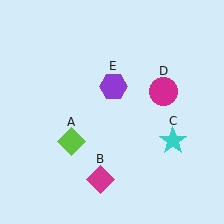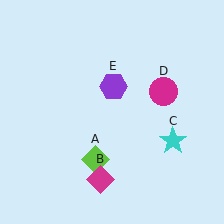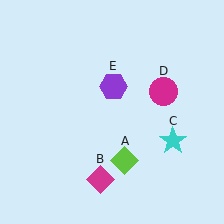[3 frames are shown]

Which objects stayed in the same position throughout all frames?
Magenta diamond (object B) and cyan star (object C) and magenta circle (object D) and purple hexagon (object E) remained stationary.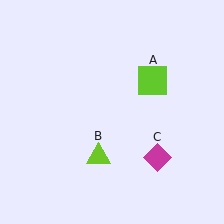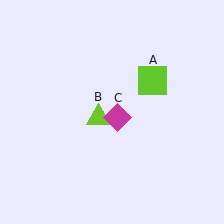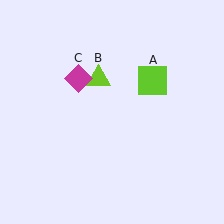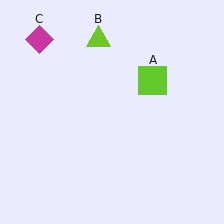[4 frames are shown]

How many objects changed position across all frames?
2 objects changed position: lime triangle (object B), magenta diamond (object C).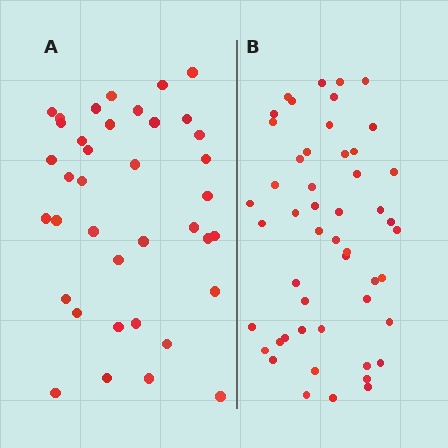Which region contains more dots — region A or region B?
Region B (the right region) has more dots.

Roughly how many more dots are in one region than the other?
Region B has roughly 12 or so more dots than region A.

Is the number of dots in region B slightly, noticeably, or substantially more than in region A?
Region B has noticeably more, but not dramatically so. The ratio is roughly 1.3 to 1.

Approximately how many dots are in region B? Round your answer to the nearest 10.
About 50 dots.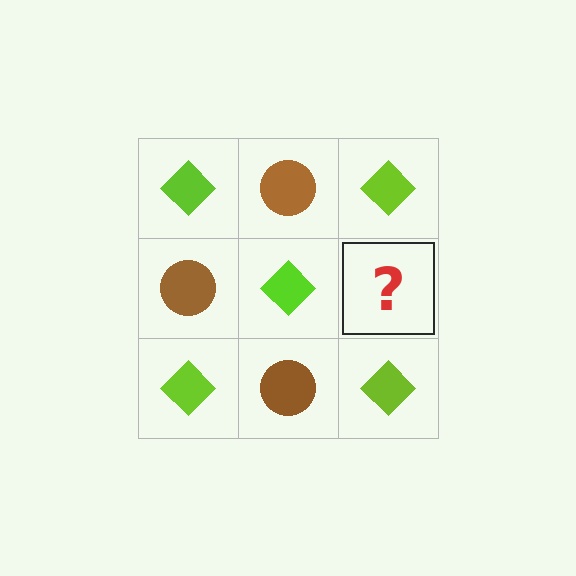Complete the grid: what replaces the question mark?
The question mark should be replaced with a brown circle.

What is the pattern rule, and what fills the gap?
The rule is that it alternates lime diamond and brown circle in a checkerboard pattern. The gap should be filled with a brown circle.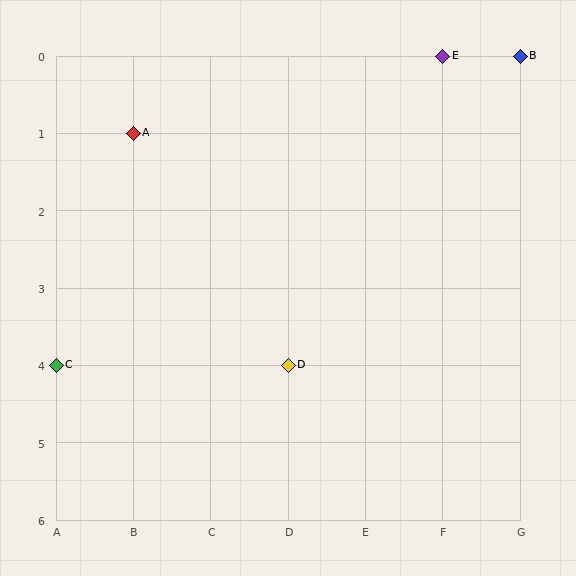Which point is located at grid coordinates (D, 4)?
Point D is at (D, 4).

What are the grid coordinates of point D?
Point D is at grid coordinates (D, 4).